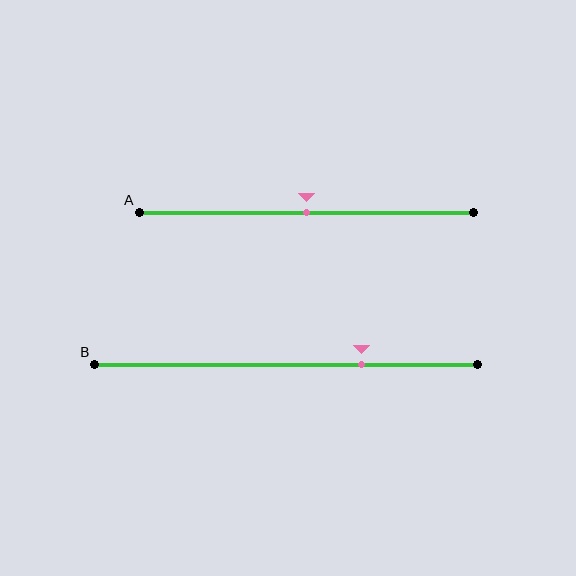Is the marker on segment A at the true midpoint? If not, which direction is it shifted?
Yes, the marker on segment A is at the true midpoint.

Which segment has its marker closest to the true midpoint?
Segment A has its marker closest to the true midpoint.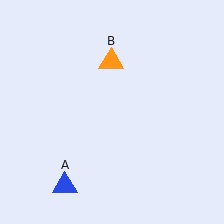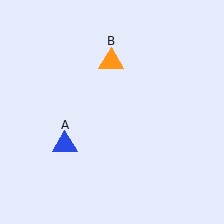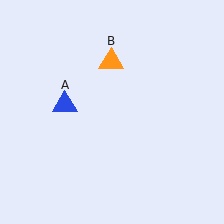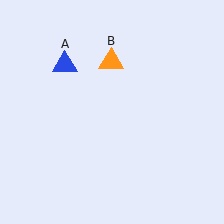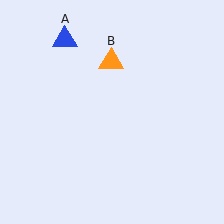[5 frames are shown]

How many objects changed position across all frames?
1 object changed position: blue triangle (object A).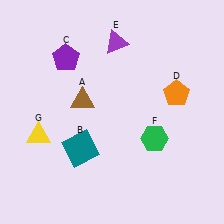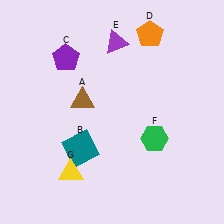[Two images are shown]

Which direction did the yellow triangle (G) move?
The yellow triangle (G) moved down.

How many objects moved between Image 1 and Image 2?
2 objects moved between the two images.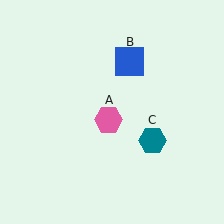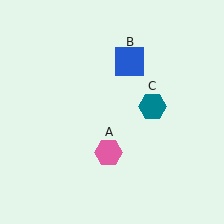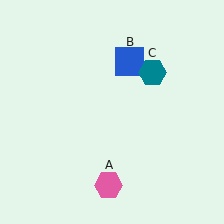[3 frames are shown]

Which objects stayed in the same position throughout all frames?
Blue square (object B) remained stationary.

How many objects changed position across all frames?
2 objects changed position: pink hexagon (object A), teal hexagon (object C).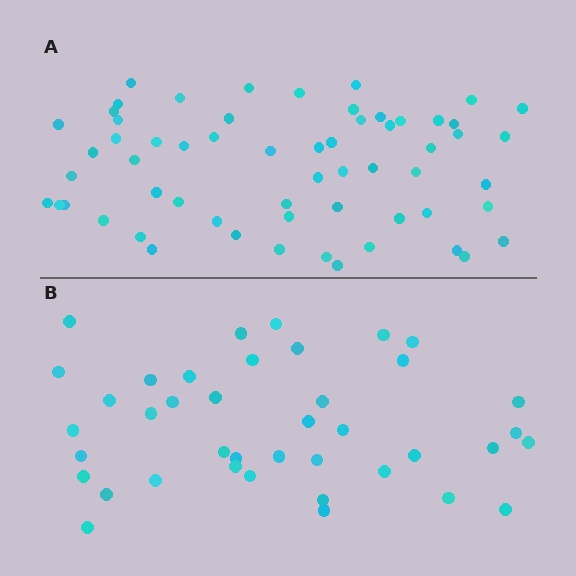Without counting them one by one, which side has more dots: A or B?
Region A (the top region) has more dots.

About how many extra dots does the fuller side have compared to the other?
Region A has approximately 20 more dots than region B.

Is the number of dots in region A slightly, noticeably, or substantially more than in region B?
Region A has substantially more. The ratio is roughly 1.5 to 1.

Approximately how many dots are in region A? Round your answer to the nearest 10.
About 60 dots.